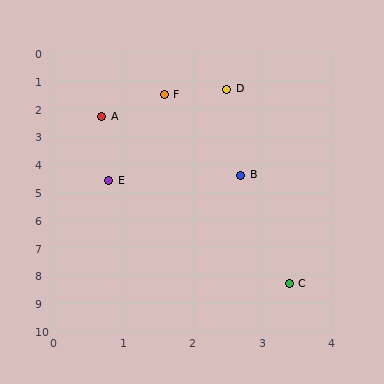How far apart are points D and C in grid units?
Points D and C are about 7.1 grid units apart.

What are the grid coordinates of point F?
Point F is at approximately (1.6, 1.5).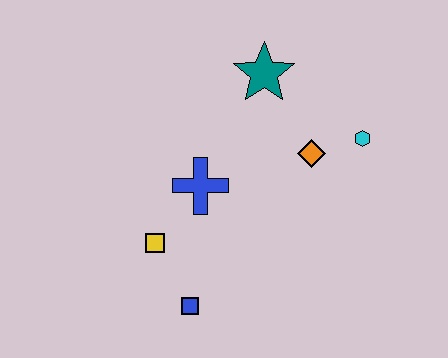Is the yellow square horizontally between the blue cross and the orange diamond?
No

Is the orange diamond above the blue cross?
Yes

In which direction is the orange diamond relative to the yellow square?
The orange diamond is to the right of the yellow square.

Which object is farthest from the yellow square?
The cyan hexagon is farthest from the yellow square.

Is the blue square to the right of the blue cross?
No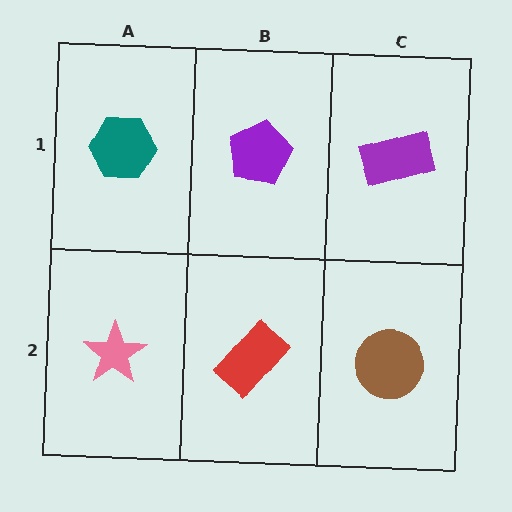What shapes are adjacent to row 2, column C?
A purple rectangle (row 1, column C), a red rectangle (row 2, column B).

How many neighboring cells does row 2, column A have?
2.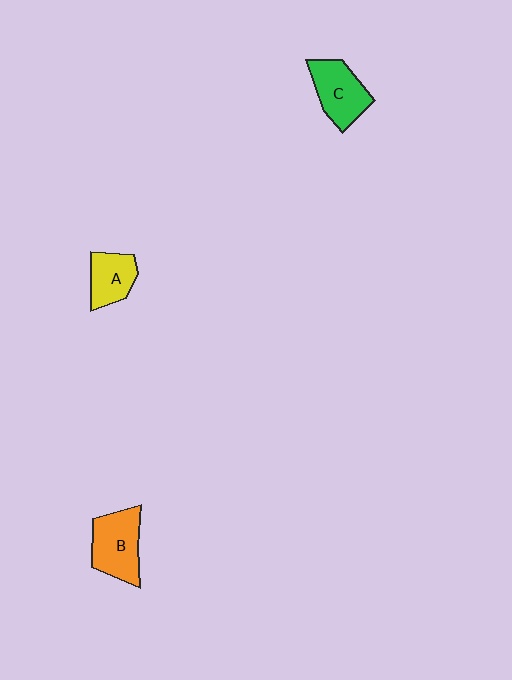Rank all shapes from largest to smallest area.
From largest to smallest: B (orange), C (green), A (yellow).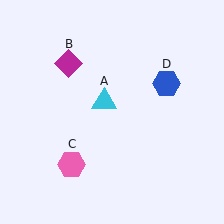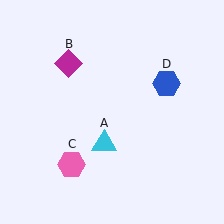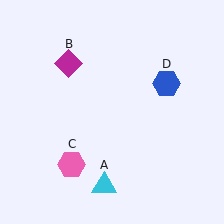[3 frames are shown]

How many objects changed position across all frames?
1 object changed position: cyan triangle (object A).